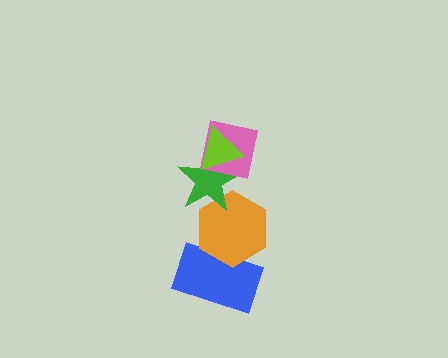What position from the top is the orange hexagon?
The orange hexagon is 4th from the top.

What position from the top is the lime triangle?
The lime triangle is 1st from the top.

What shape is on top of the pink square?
The lime triangle is on top of the pink square.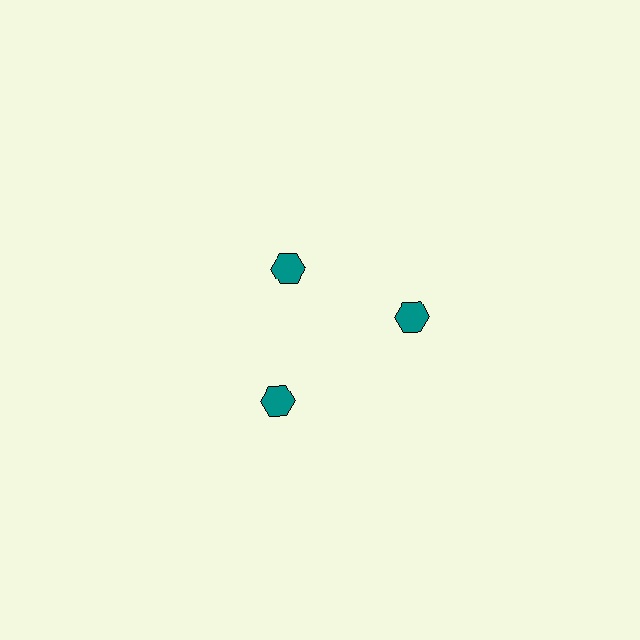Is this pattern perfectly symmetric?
No. The 3 teal hexagons are arranged in a ring, but one element near the 11 o'clock position is pulled inward toward the center, breaking the 3-fold rotational symmetry.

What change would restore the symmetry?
The symmetry would be restored by moving it outward, back onto the ring so that all 3 hexagons sit at equal angles and equal distance from the center.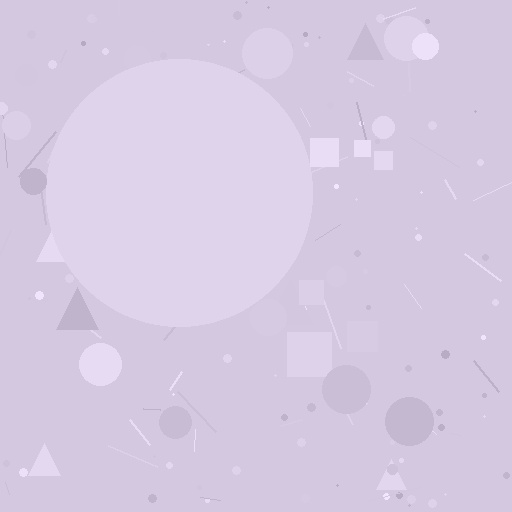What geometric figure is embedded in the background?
A circle is embedded in the background.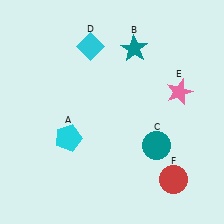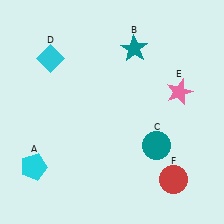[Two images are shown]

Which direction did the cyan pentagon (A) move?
The cyan pentagon (A) moved left.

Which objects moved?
The objects that moved are: the cyan pentagon (A), the cyan diamond (D).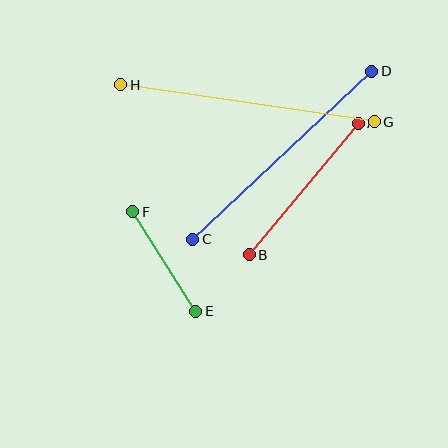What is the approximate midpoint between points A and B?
The midpoint is at approximately (304, 189) pixels.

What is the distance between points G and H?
The distance is approximately 256 pixels.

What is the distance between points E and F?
The distance is approximately 118 pixels.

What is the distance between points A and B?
The distance is approximately 171 pixels.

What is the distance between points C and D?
The distance is approximately 246 pixels.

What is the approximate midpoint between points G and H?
The midpoint is at approximately (247, 103) pixels.